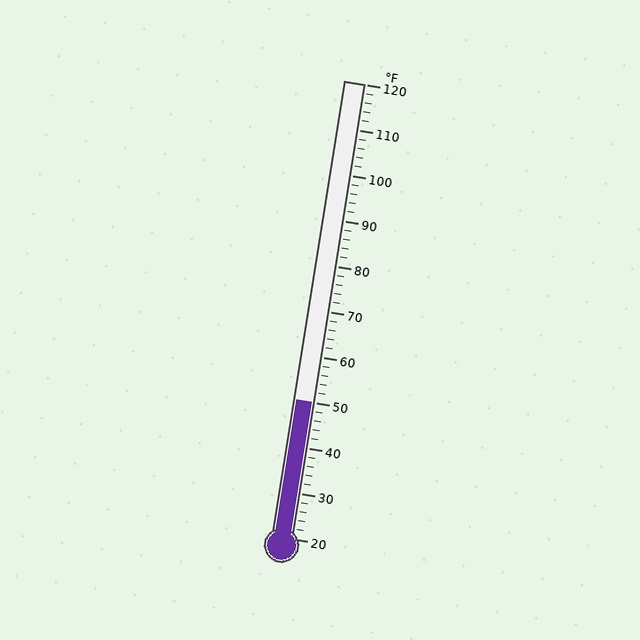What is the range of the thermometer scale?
The thermometer scale ranges from 20°F to 120°F.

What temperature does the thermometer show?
The thermometer shows approximately 50°F.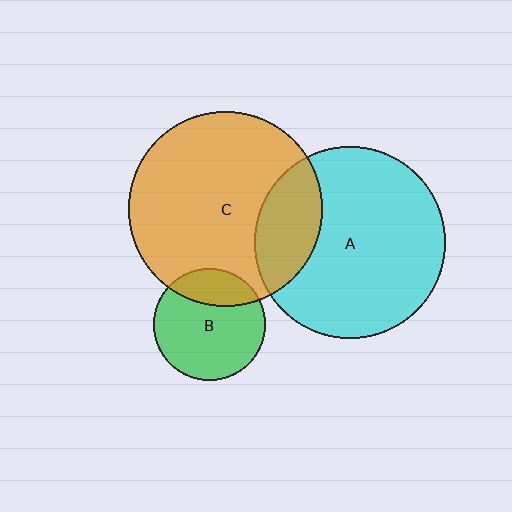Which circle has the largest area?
Circle C (orange).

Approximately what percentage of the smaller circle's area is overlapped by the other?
Approximately 20%.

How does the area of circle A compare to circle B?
Approximately 2.9 times.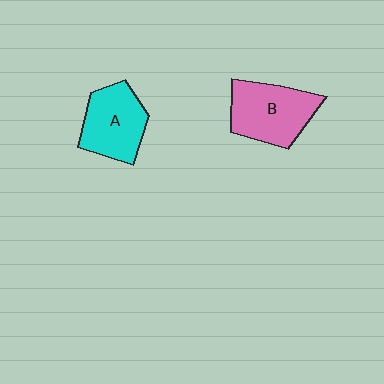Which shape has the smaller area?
Shape A (cyan).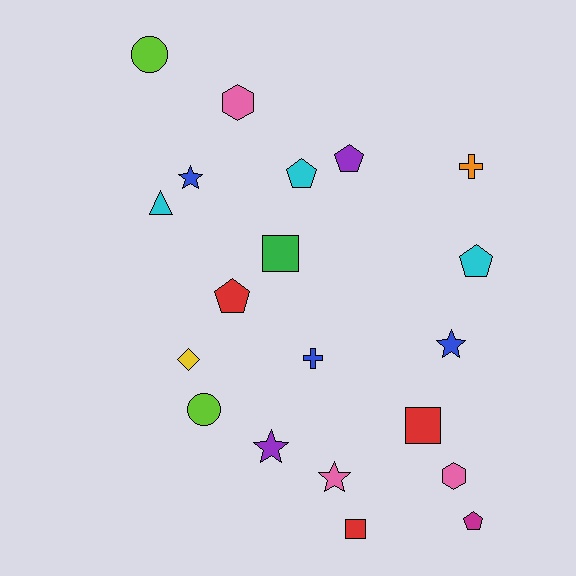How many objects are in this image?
There are 20 objects.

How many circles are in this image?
There are 2 circles.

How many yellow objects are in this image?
There is 1 yellow object.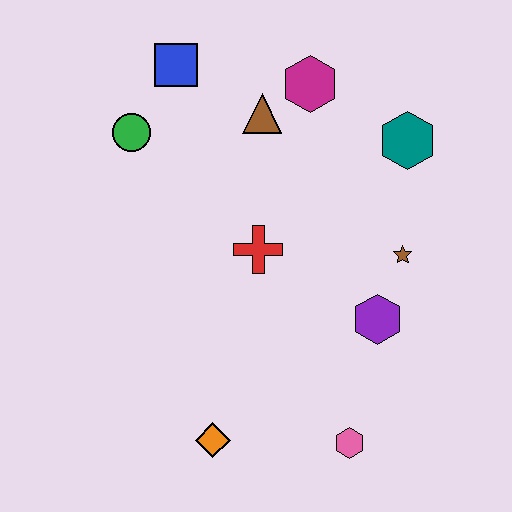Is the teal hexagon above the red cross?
Yes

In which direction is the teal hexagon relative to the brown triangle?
The teal hexagon is to the right of the brown triangle.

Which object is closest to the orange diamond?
The pink hexagon is closest to the orange diamond.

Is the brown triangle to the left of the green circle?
No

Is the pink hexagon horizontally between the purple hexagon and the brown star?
No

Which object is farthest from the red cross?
The pink hexagon is farthest from the red cross.